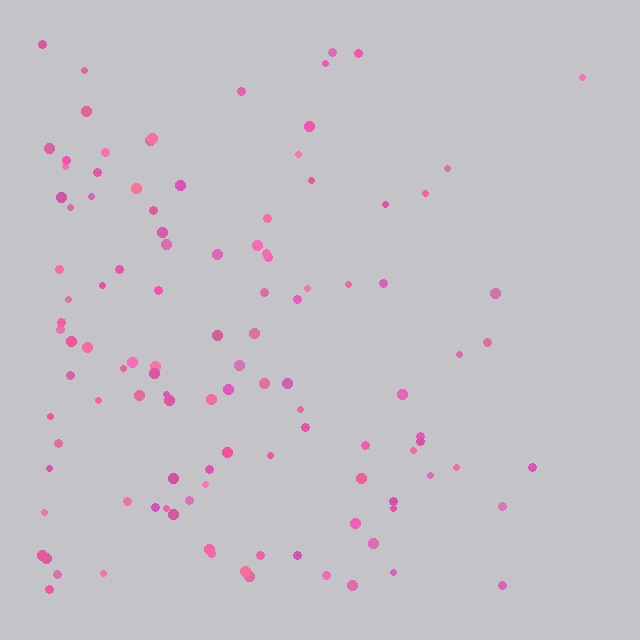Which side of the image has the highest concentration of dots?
The left.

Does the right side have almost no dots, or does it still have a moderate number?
Still a moderate number, just noticeably fewer than the left.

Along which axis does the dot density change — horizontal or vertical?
Horizontal.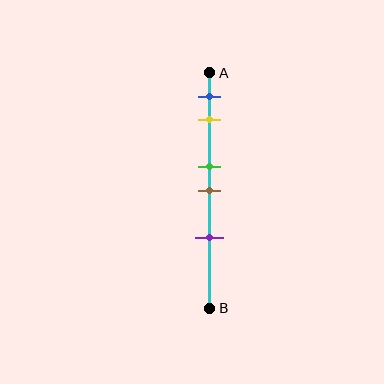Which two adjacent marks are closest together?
The green and brown marks are the closest adjacent pair.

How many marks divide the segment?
There are 5 marks dividing the segment.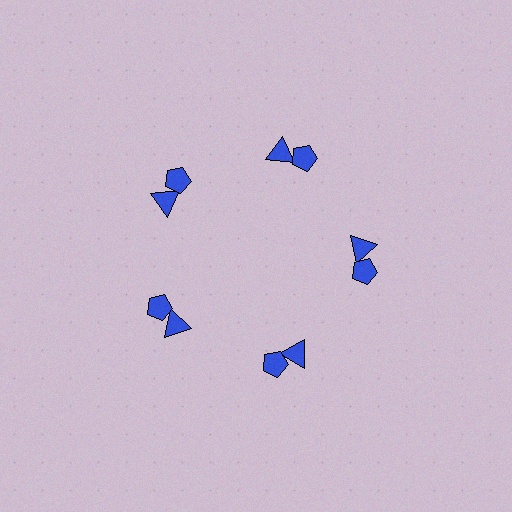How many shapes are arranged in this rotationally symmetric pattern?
There are 10 shapes, arranged in 5 groups of 2.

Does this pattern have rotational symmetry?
Yes, this pattern has 5-fold rotational symmetry. It looks the same after rotating 72 degrees around the center.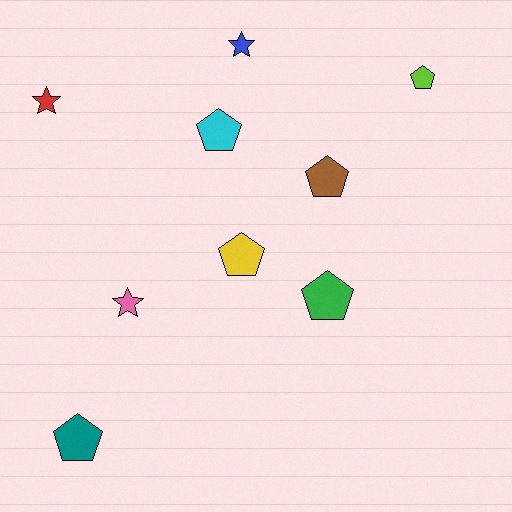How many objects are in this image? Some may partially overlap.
There are 9 objects.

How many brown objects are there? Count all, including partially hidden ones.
There is 1 brown object.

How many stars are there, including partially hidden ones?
There are 3 stars.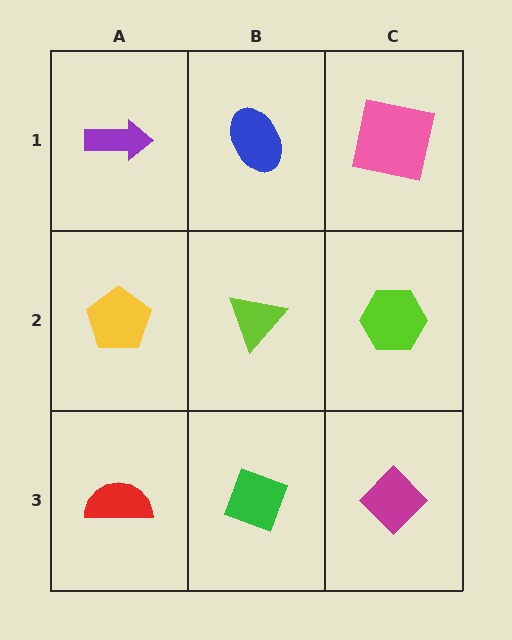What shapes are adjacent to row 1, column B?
A lime triangle (row 2, column B), a purple arrow (row 1, column A), a pink square (row 1, column C).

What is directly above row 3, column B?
A lime triangle.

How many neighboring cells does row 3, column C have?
2.